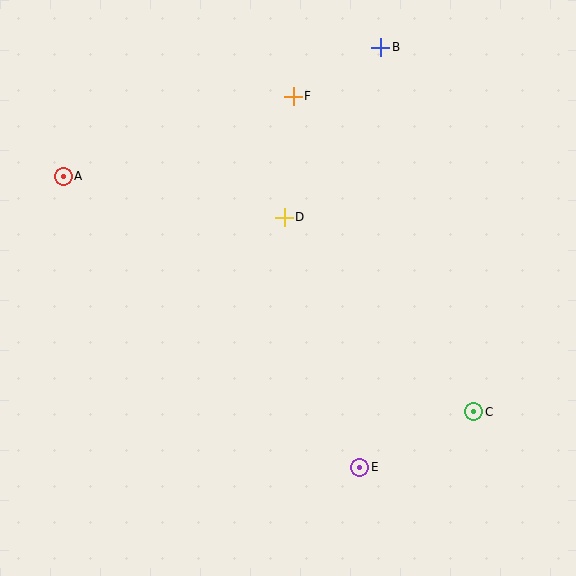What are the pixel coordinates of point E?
Point E is at (360, 467).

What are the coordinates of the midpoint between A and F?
The midpoint between A and F is at (178, 136).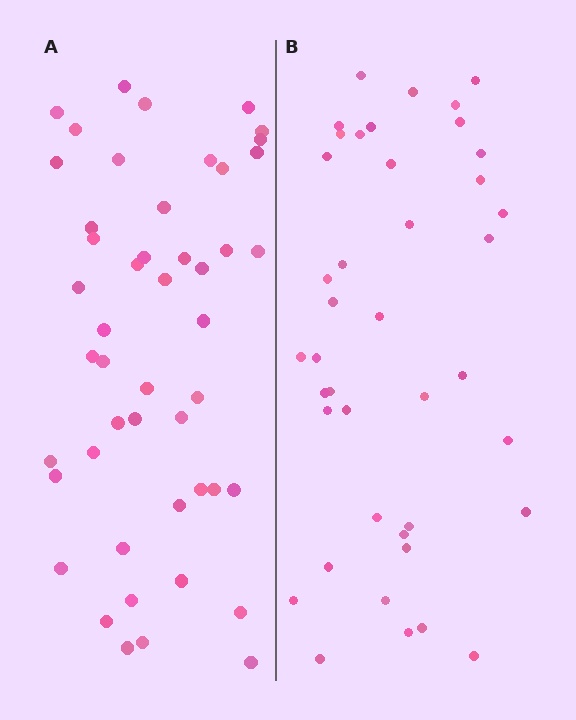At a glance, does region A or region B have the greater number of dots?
Region A (the left region) has more dots.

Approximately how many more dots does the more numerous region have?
Region A has roughly 8 or so more dots than region B.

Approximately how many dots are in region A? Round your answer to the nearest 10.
About 50 dots. (The exact count is 48, which rounds to 50.)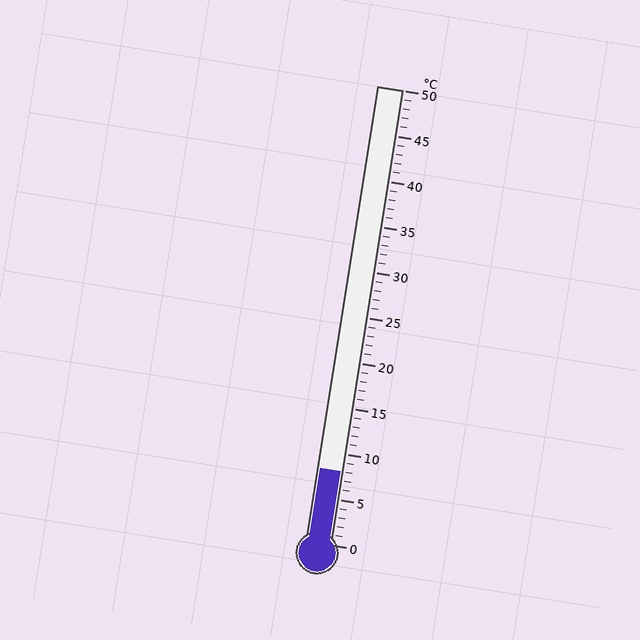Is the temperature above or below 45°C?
The temperature is below 45°C.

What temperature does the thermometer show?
The thermometer shows approximately 8°C.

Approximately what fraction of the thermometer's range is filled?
The thermometer is filled to approximately 15% of its range.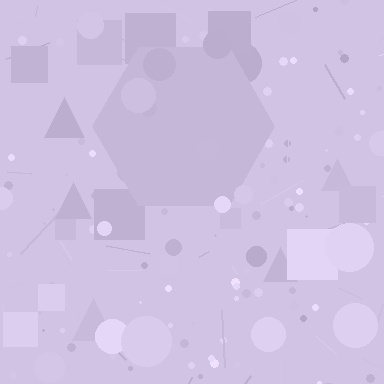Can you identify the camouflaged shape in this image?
The camouflaged shape is a hexagon.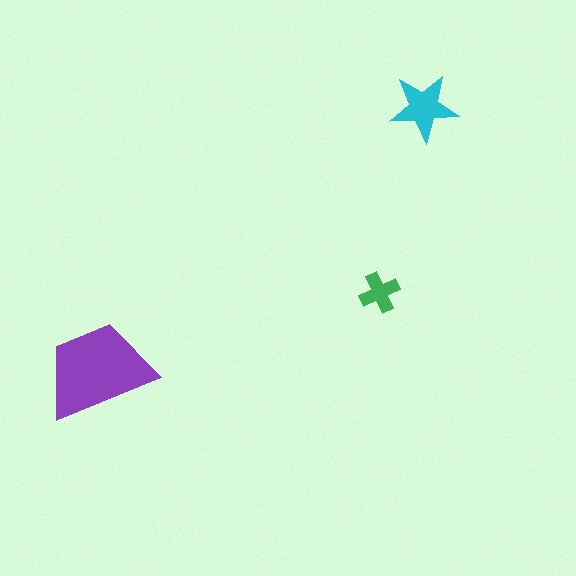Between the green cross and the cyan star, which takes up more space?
The cyan star.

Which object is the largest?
The purple trapezoid.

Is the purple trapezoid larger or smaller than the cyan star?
Larger.